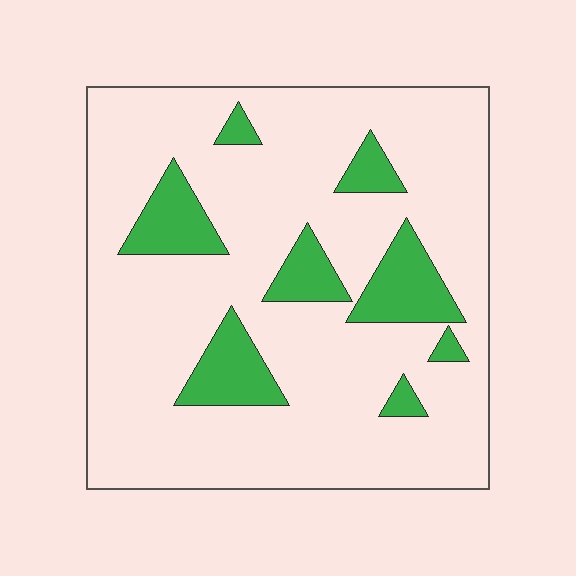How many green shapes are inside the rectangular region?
8.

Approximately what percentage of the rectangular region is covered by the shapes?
Approximately 15%.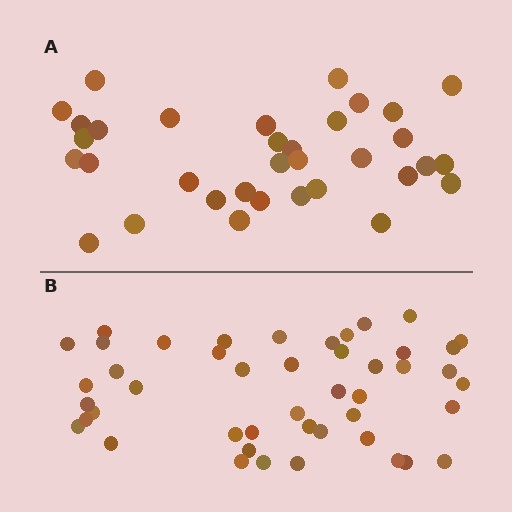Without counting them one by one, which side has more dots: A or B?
Region B (the bottom region) has more dots.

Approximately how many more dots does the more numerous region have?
Region B has roughly 12 or so more dots than region A.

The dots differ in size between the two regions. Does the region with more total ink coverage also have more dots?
No. Region A has more total ink coverage because its dots are larger, but region B actually contains more individual dots. Total area can be misleading — the number of items is what matters here.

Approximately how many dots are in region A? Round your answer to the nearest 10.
About 30 dots. (The exact count is 34, which rounds to 30.)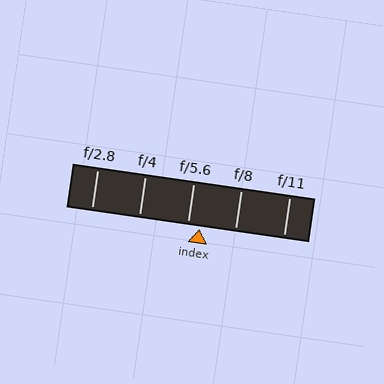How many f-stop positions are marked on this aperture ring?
There are 5 f-stop positions marked.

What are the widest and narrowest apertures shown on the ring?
The widest aperture shown is f/2.8 and the narrowest is f/11.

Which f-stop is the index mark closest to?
The index mark is closest to f/5.6.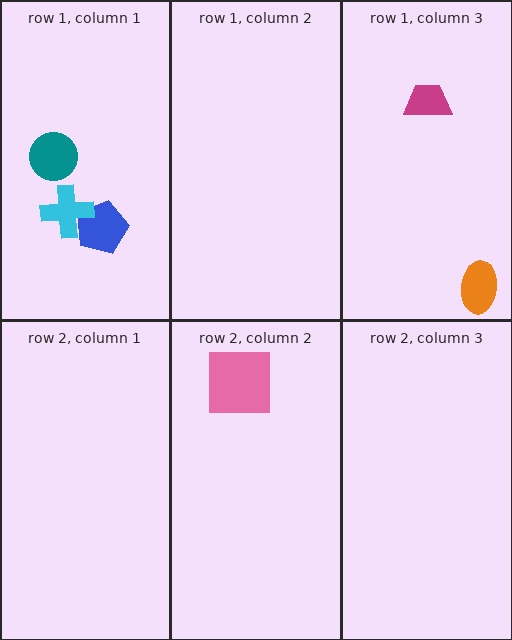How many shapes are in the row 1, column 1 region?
3.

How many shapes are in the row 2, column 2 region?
1.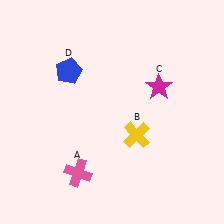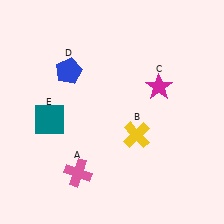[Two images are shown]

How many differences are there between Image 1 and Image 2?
There is 1 difference between the two images.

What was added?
A teal square (E) was added in Image 2.